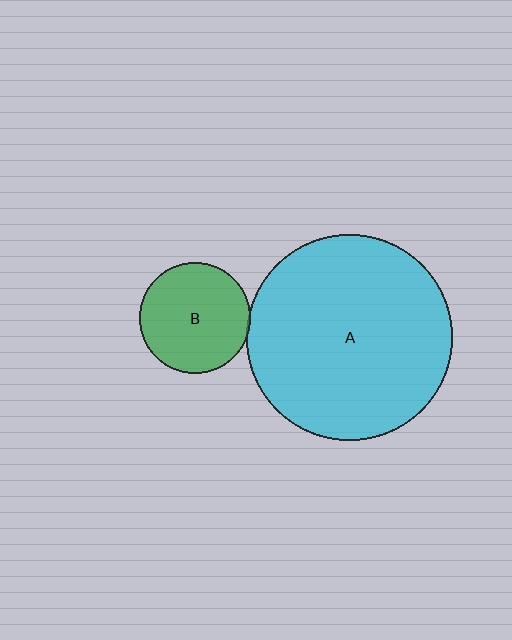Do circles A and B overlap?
Yes.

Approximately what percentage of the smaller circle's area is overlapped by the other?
Approximately 5%.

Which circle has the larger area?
Circle A (cyan).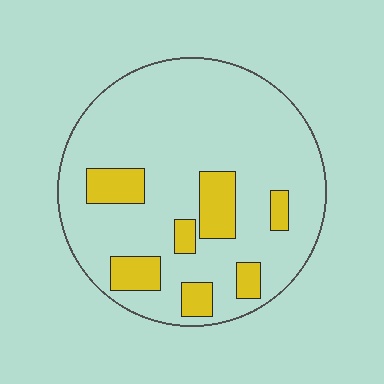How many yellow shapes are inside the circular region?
7.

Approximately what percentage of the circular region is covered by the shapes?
Approximately 20%.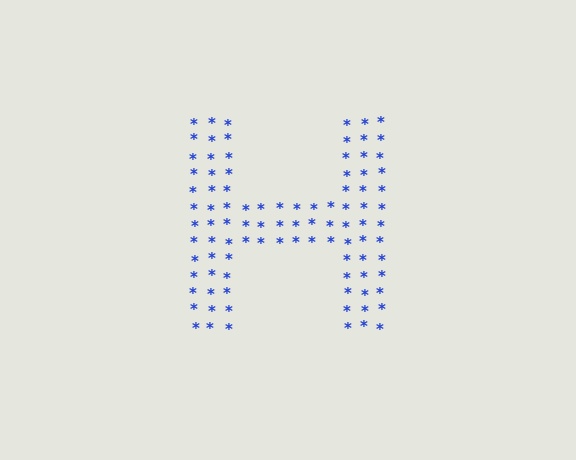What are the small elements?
The small elements are asterisks.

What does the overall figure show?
The overall figure shows the letter H.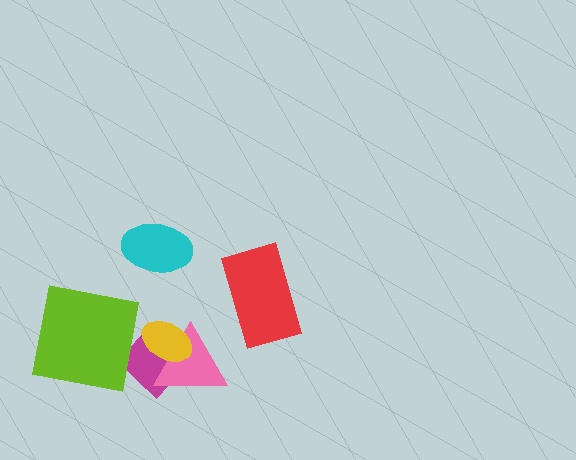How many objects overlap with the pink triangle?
2 objects overlap with the pink triangle.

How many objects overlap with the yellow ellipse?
2 objects overlap with the yellow ellipse.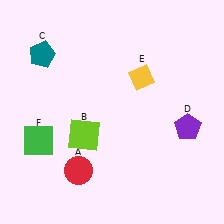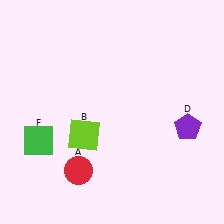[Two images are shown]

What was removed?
The teal pentagon (C), the yellow diamond (E) were removed in Image 2.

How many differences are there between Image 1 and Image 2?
There are 2 differences between the two images.